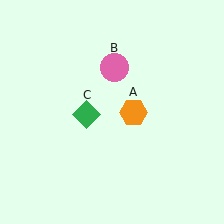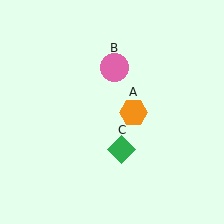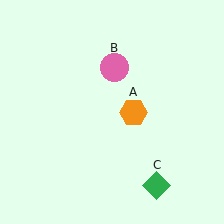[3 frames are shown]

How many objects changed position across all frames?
1 object changed position: green diamond (object C).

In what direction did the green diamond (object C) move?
The green diamond (object C) moved down and to the right.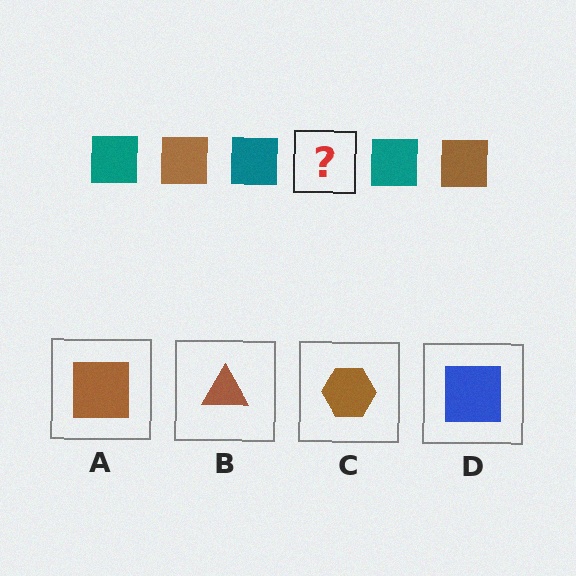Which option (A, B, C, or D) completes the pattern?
A.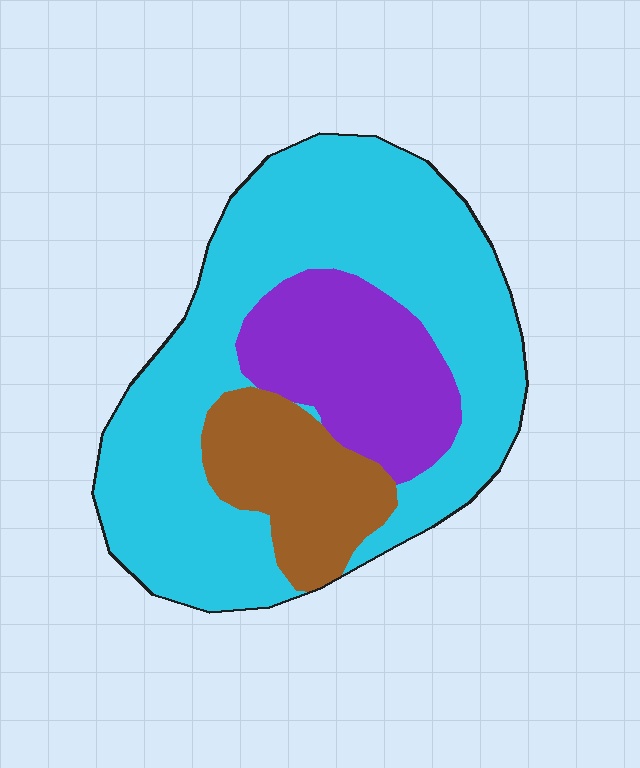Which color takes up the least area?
Brown, at roughly 15%.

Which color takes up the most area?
Cyan, at roughly 65%.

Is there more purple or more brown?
Purple.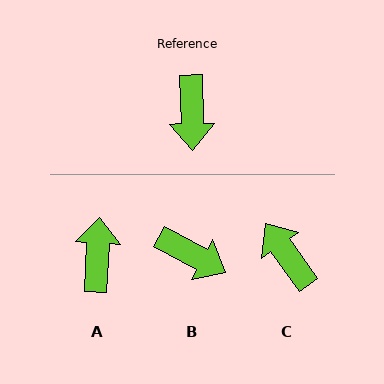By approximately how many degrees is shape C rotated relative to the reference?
Approximately 146 degrees clockwise.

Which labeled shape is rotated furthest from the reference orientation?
A, about 176 degrees away.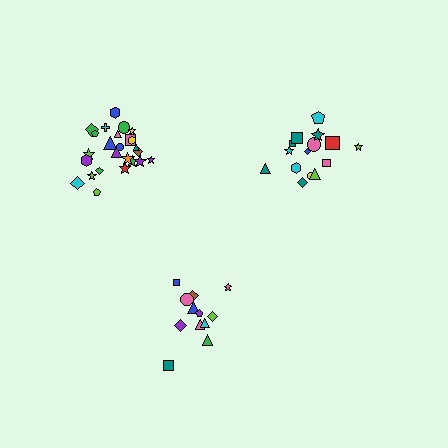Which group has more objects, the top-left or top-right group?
The top-left group.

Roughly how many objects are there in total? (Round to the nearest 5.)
Roughly 50 objects in total.